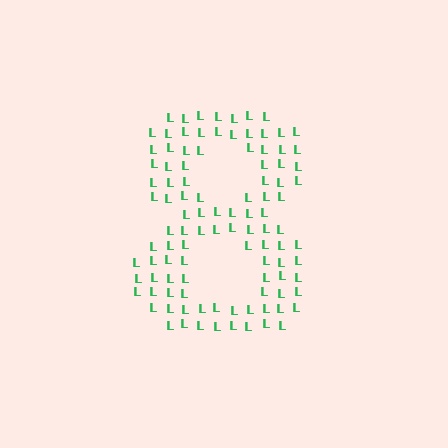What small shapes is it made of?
It is made of small letter L's.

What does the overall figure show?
The overall figure shows the digit 8.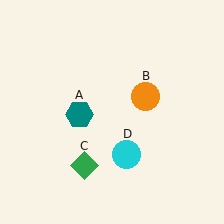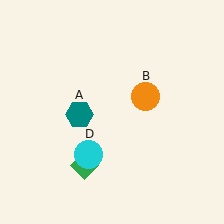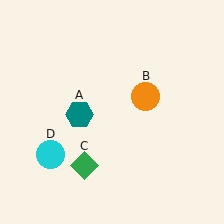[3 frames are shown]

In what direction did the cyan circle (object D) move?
The cyan circle (object D) moved left.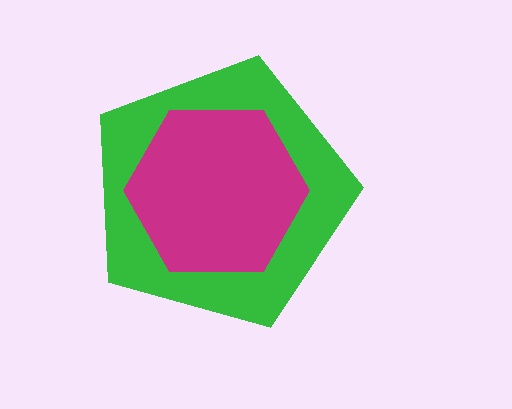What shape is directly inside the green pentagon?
The magenta hexagon.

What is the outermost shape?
The green pentagon.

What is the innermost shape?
The magenta hexagon.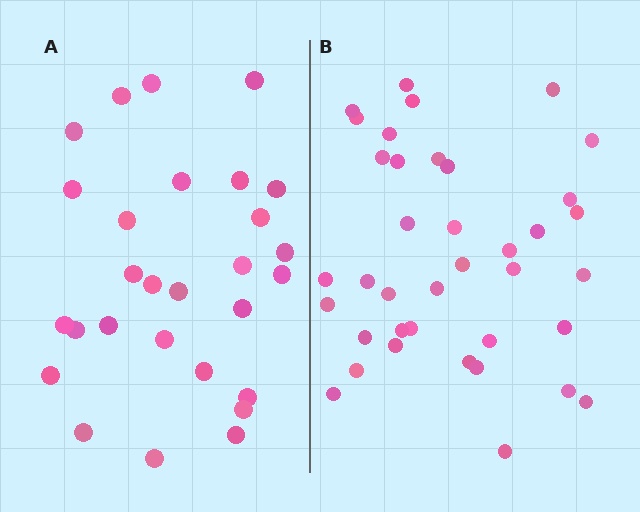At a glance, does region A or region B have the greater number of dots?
Region B (the right region) has more dots.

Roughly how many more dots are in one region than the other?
Region B has roughly 10 or so more dots than region A.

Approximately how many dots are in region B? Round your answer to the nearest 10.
About 40 dots. (The exact count is 38, which rounds to 40.)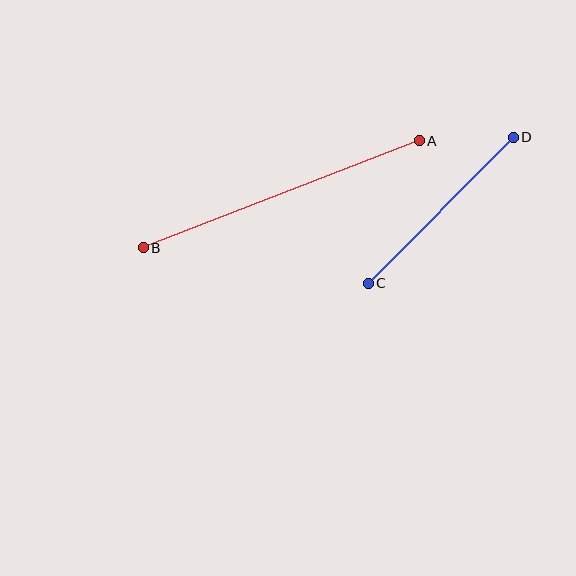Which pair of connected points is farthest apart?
Points A and B are farthest apart.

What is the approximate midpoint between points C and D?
The midpoint is at approximately (441, 210) pixels.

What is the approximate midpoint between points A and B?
The midpoint is at approximately (281, 194) pixels.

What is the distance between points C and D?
The distance is approximately 206 pixels.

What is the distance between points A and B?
The distance is approximately 296 pixels.